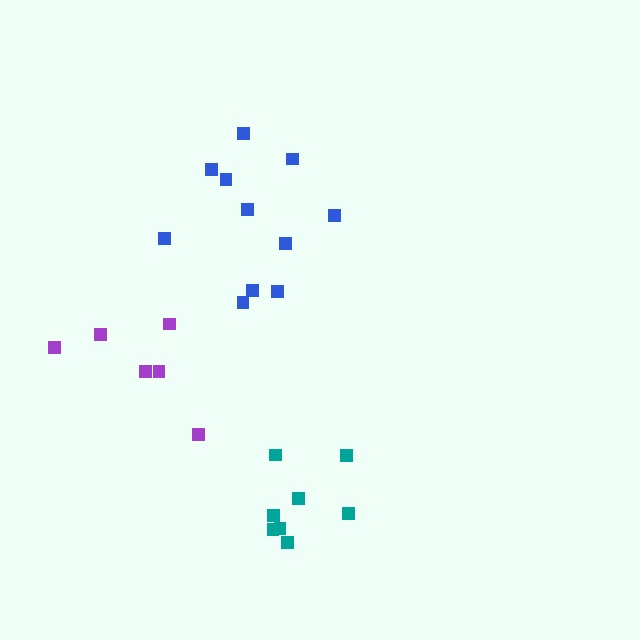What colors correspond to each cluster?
The clusters are colored: blue, teal, purple.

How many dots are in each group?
Group 1: 11 dots, Group 2: 8 dots, Group 3: 6 dots (25 total).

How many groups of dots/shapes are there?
There are 3 groups.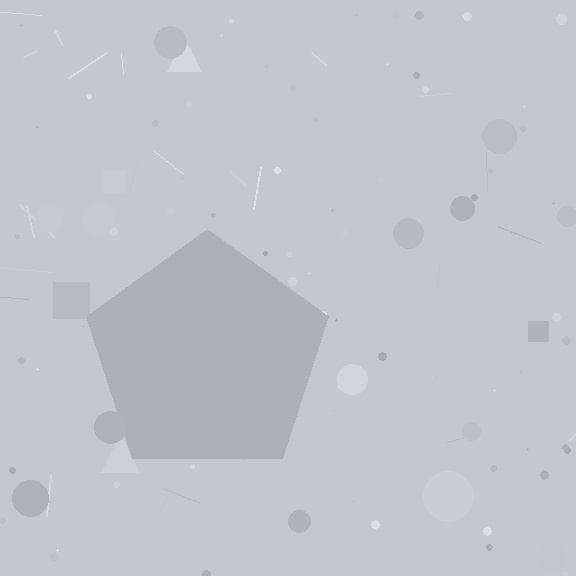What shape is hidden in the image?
A pentagon is hidden in the image.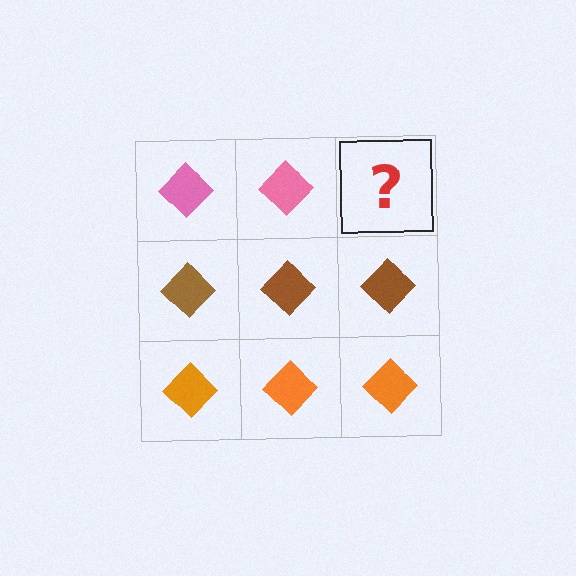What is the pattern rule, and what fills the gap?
The rule is that each row has a consistent color. The gap should be filled with a pink diamond.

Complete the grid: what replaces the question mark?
The question mark should be replaced with a pink diamond.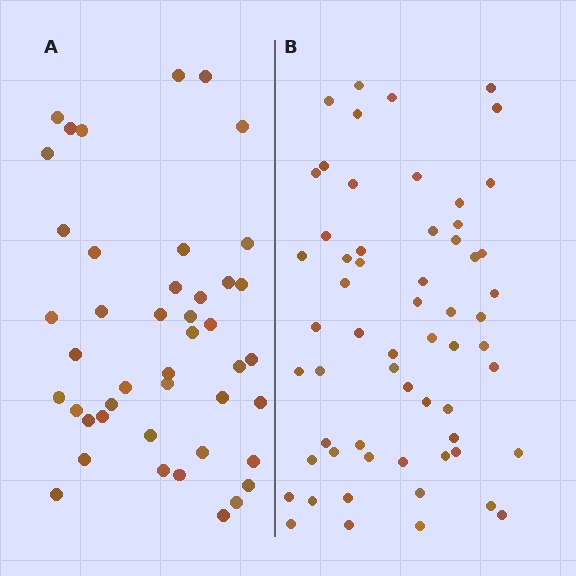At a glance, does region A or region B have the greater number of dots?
Region B (the right region) has more dots.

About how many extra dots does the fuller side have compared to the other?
Region B has approximately 15 more dots than region A.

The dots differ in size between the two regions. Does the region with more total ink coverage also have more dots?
No. Region A has more total ink coverage because its dots are larger, but region B actually contains more individual dots. Total area can be misleading — the number of items is what matters here.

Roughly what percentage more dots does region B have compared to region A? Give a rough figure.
About 35% more.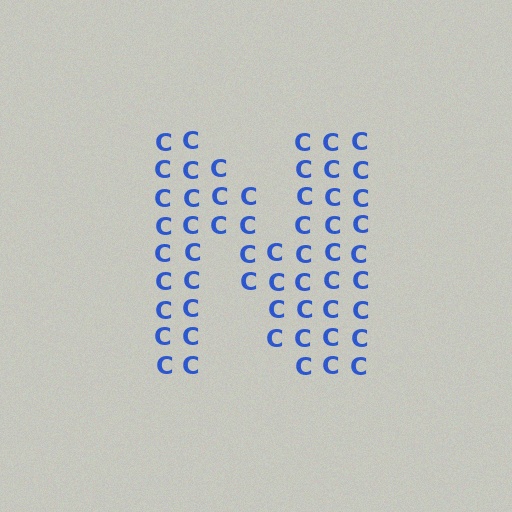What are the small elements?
The small elements are letter C's.